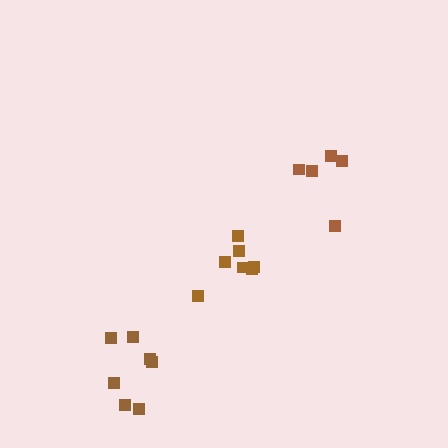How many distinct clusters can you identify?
There are 3 distinct clusters.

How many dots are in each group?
Group 1: 7 dots, Group 2: 5 dots, Group 3: 7 dots (19 total).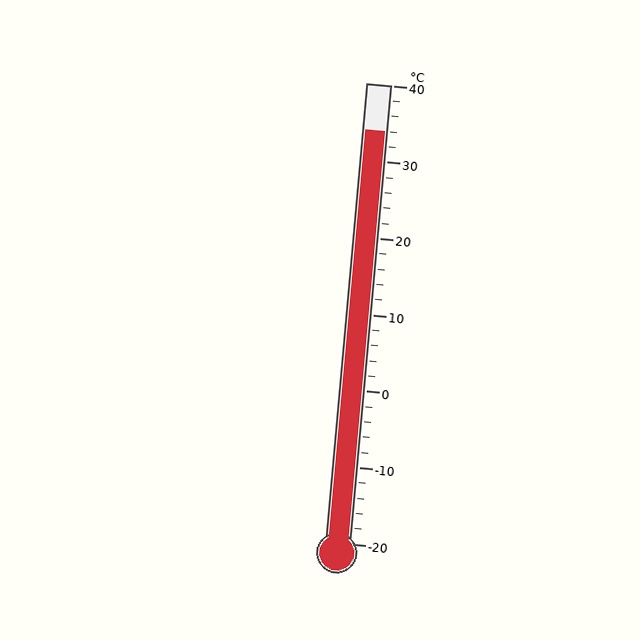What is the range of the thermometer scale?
The thermometer scale ranges from -20°C to 40°C.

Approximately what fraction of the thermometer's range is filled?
The thermometer is filled to approximately 90% of its range.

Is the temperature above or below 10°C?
The temperature is above 10°C.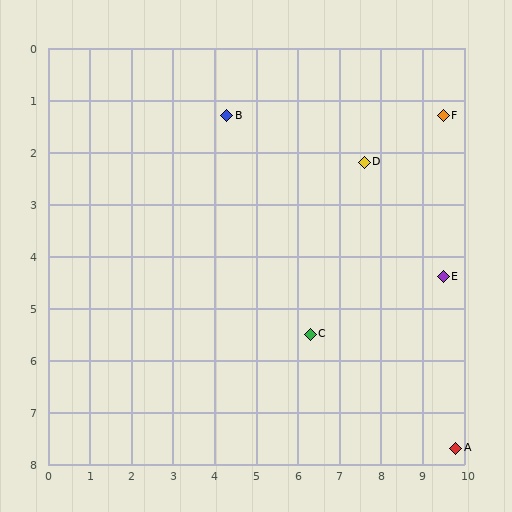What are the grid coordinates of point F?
Point F is at approximately (9.5, 1.3).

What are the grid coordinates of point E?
Point E is at approximately (9.5, 4.4).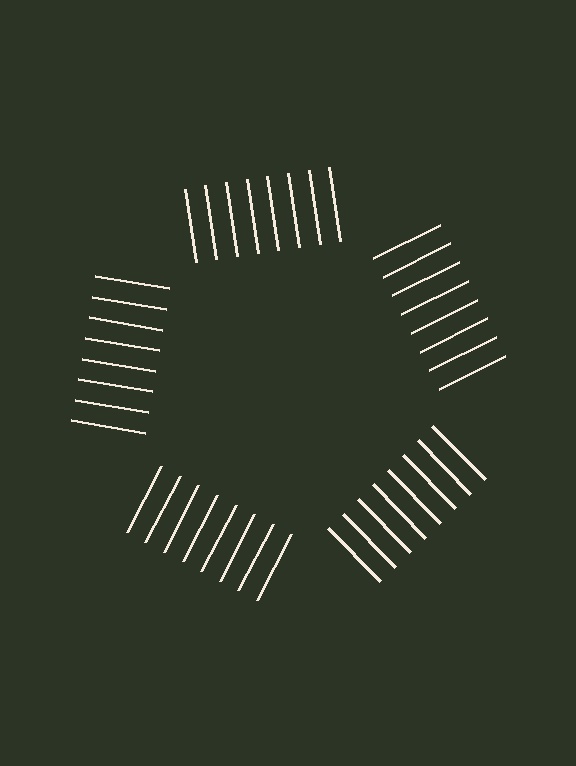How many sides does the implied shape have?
5 sides — the line-ends trace a pentagon.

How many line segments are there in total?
40 — 8 along each of the 5 edges.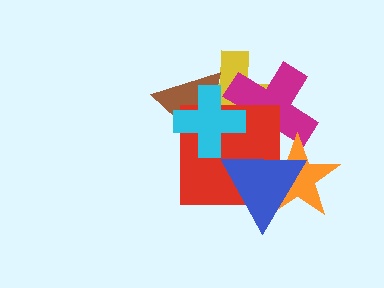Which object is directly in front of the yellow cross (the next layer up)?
The magenta cross is directly in front of the yellow cross.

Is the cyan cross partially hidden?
No, no other shape covers it.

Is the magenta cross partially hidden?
Yes, it is partially covered by another shape.